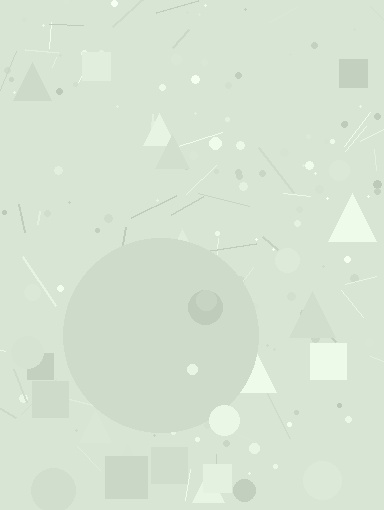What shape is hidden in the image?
A circle is hidden in the image.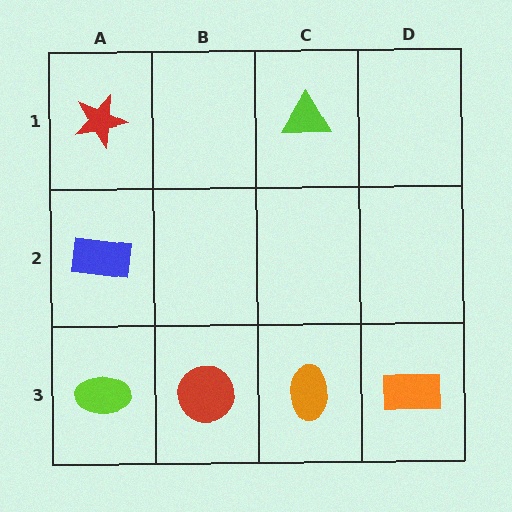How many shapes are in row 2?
1 shape.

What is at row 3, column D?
An orange rectangle.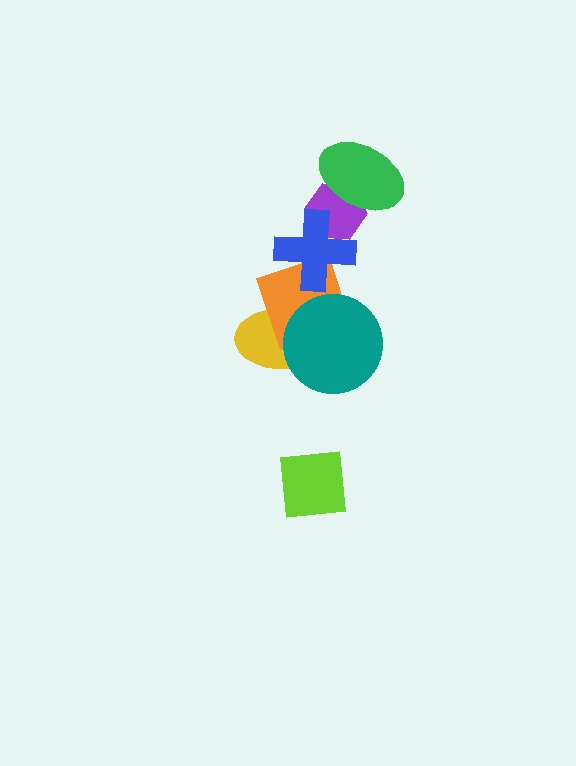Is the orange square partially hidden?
Yes, it is partially covered by another shape.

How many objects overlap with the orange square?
3 objects overlap with the orange square.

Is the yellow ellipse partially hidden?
Yes, it is partially covered by another shape.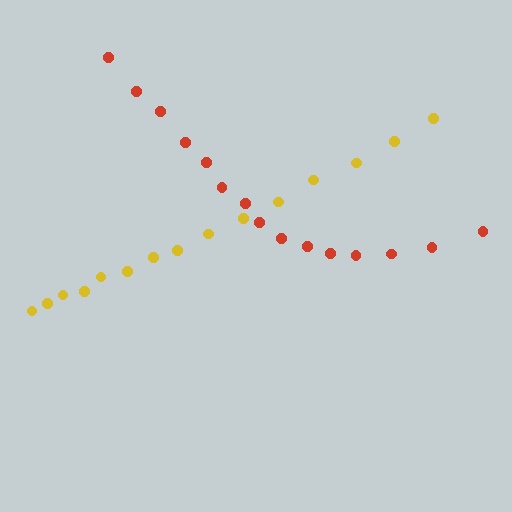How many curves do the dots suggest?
There are 2 distinct paths.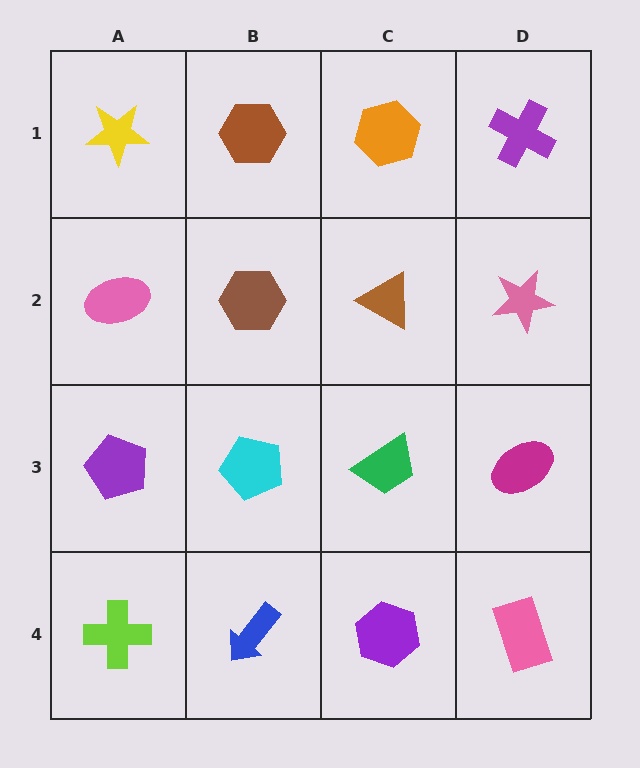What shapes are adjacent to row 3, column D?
A pink star (row 2, column D), a pink rectangle (row 4, column D), a green trapezoid (row 3, column C).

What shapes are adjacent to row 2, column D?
A purple cross (row 1, column D), a magenta ellipse (row 3, column D), a brown triangle (row 2, column C).